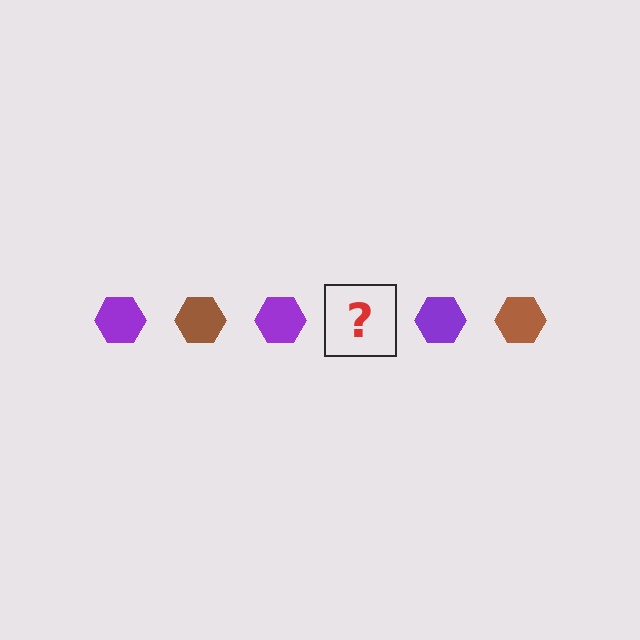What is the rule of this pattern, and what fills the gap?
The rule is that the pattern cycles through purple, brown hexagons. The gap should be filled with a brown hexagon.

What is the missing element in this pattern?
The missing element is a brown hexagon.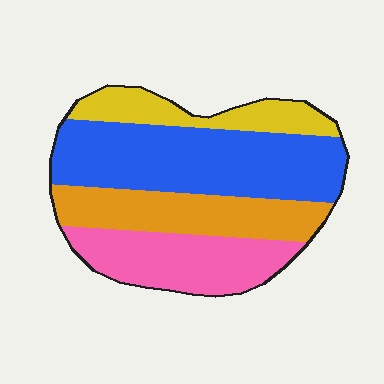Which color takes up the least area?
Yellow, at roughly 15%.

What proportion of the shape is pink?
Pink takes up about one quarter (1/4) of the shape.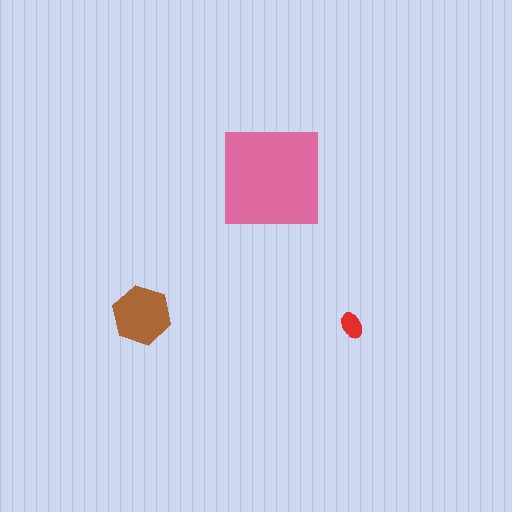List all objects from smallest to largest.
The red ellipse, the brown hexagon, the pink square.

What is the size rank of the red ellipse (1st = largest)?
3rd.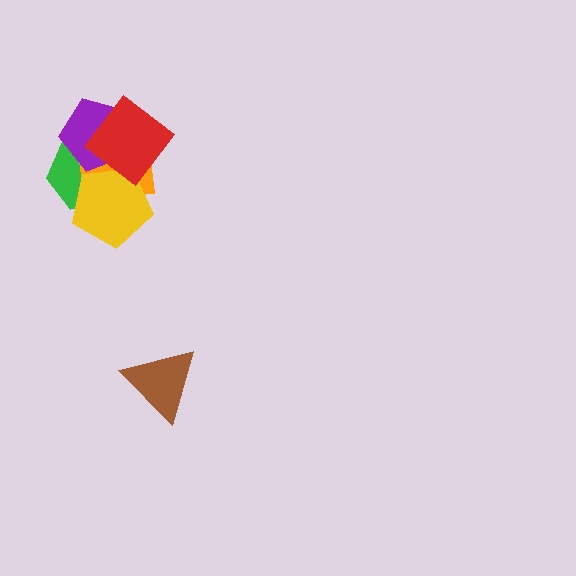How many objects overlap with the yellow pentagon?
4 objects overlap with the yellow pentagon.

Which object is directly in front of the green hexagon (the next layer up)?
The orange rectangle is directly in front of the green hexagon.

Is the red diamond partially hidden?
No, no other shape covers it.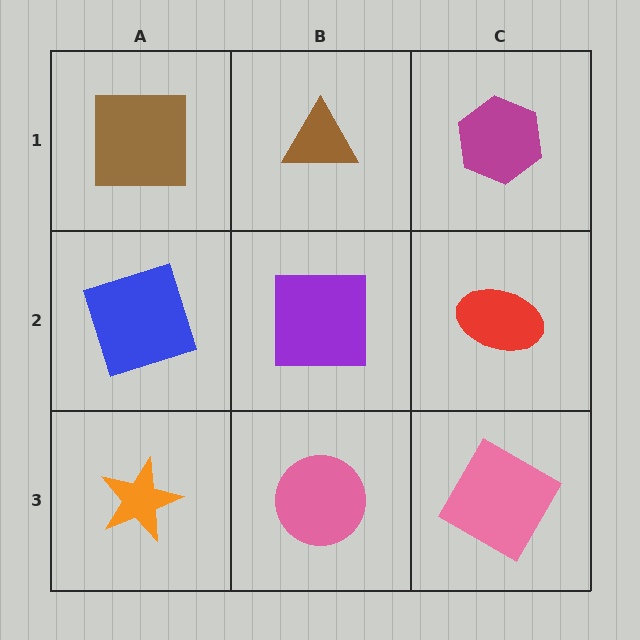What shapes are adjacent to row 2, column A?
A brown square (row 1, column A), an orange star (row 3, column A), a purple square (row 2, column B).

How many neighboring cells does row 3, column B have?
3.